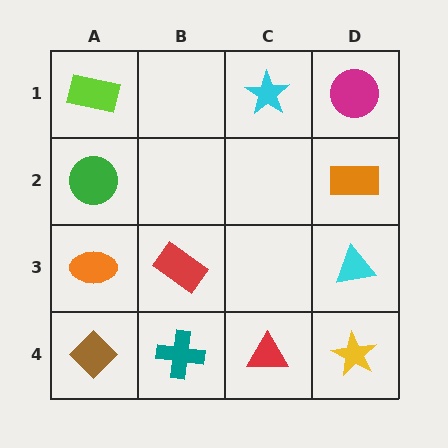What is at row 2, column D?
An orange rectangle.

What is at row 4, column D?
A yellow star.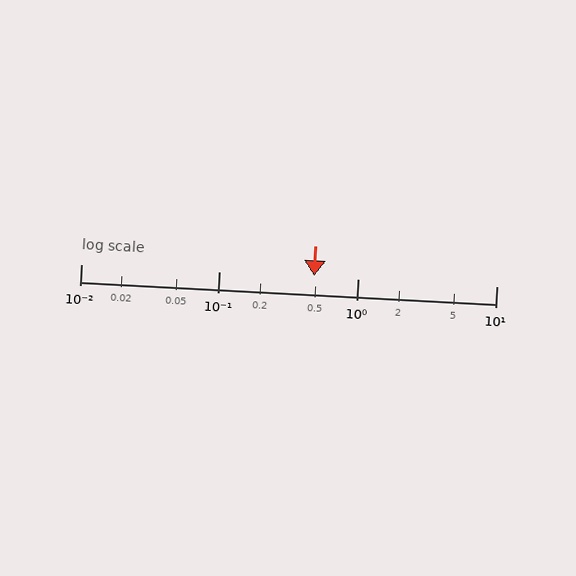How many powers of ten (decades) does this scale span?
The scale spans 3 decades, from 0.01 to 10.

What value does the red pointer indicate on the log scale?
The pointer indicates approximately 0.48.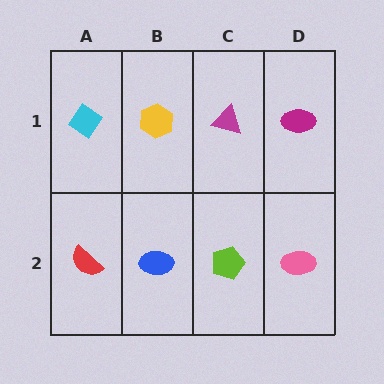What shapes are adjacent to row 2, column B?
A yellow hexagon (row 1, column B), a red semicircle (row 2, column A), a lime pentagon (row 2, column C).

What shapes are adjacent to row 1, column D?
A pink ellipse (row 2, column D), a magenta triangle (row 1, column C).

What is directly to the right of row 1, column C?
A magenta ellipse.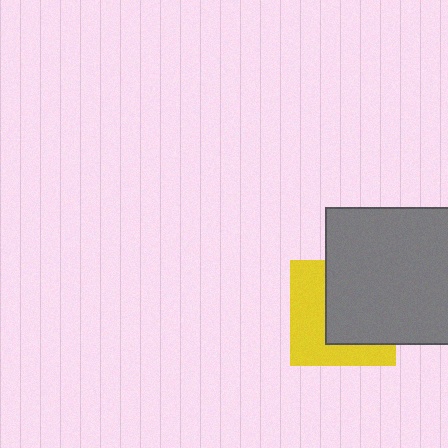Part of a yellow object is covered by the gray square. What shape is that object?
It is a square.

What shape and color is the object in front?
The object in front is a gray square.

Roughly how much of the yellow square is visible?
About half of it is visible (roughly 46%).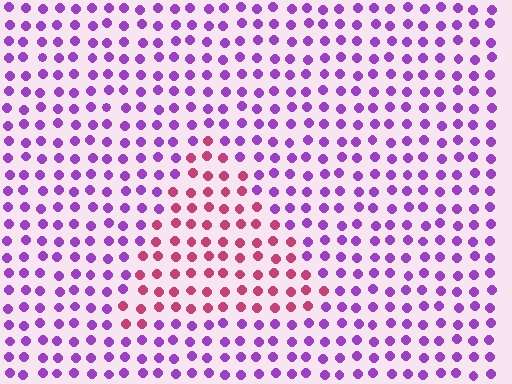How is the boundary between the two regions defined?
The boundary is defined purely by a slight shift in hue (about 53 degrees). Spacing, size, and orientation are identical on both sides.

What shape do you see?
I see a triangle.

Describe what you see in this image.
The image is filled with small purple elements in a uniform arrangement. A triangle-shaped region is visible where the elements are tinted to a slightly different hue, forming a subtle color boundary.